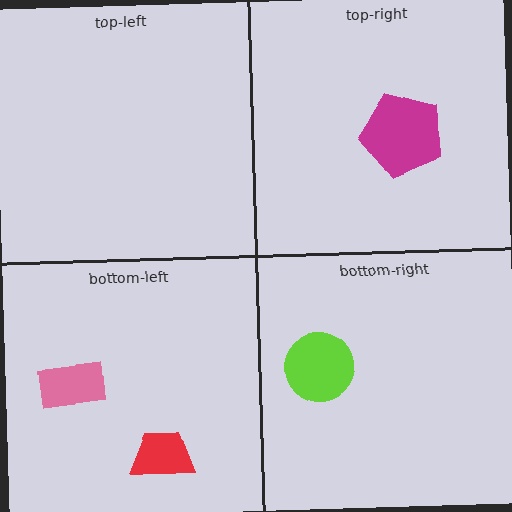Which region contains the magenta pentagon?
The top-right region.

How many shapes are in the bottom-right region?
1.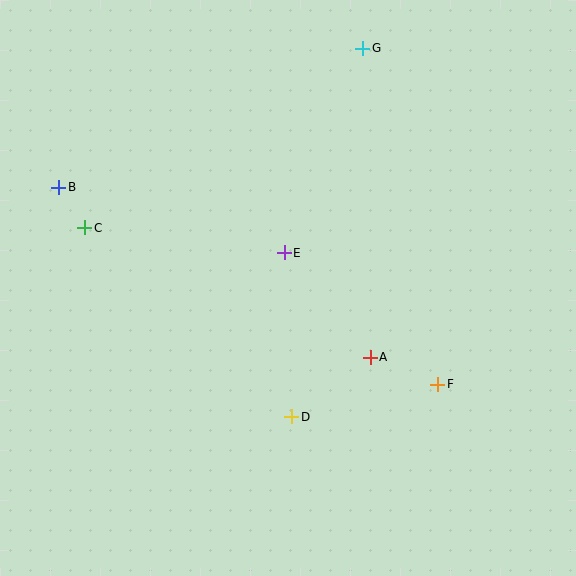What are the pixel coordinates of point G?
Point G is at (363, 48).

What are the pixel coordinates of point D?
Point D is at (292, 417).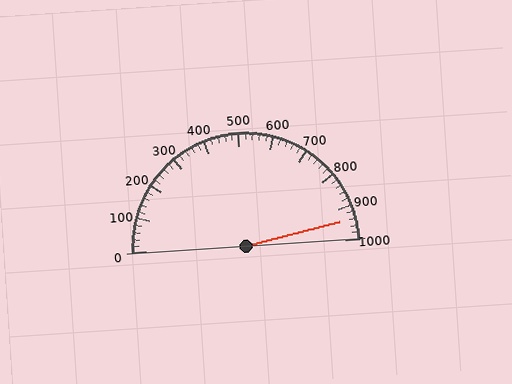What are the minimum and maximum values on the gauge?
The gauge ranges from 0 to 1000.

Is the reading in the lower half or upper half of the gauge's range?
The reading is in the upper half of the range (0 to 1000).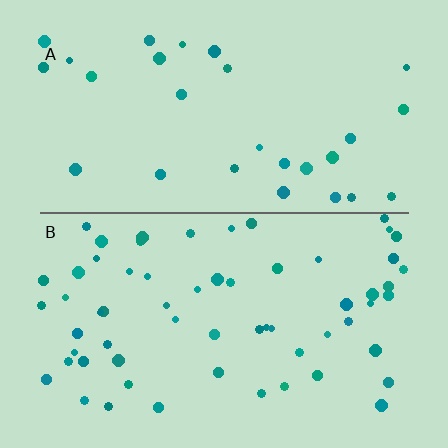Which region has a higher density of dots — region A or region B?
B (the bottom).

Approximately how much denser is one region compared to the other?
Approximately 2.1× — region B over region A.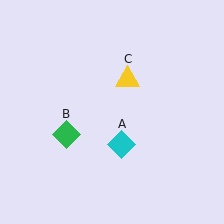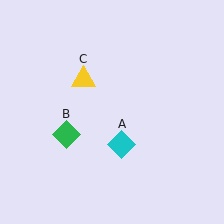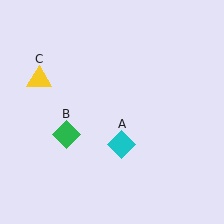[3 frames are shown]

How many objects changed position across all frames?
1 object changed position: yellow triangle (object C).